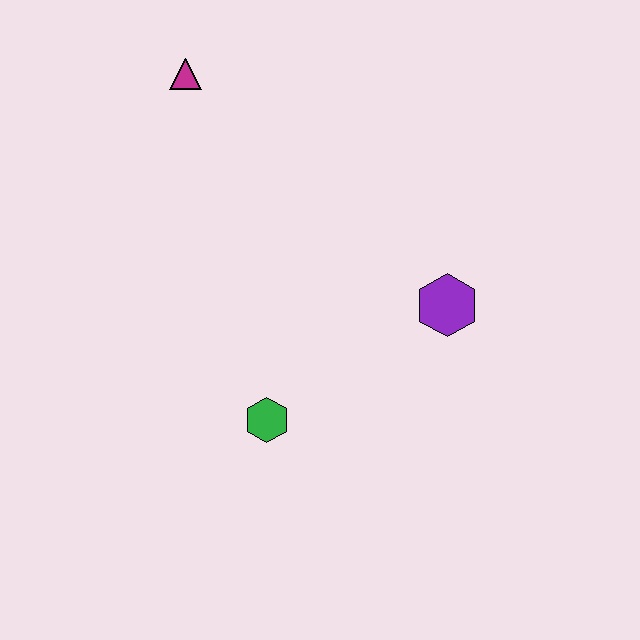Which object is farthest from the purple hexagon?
The magenta triangle is farthest from the purple hexagon.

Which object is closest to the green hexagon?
The purple hexagon is closest to the green hexagon.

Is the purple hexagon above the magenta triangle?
No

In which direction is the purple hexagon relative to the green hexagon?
The purple hexagon is to the right of the green hexagon.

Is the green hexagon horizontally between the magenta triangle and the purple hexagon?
Yes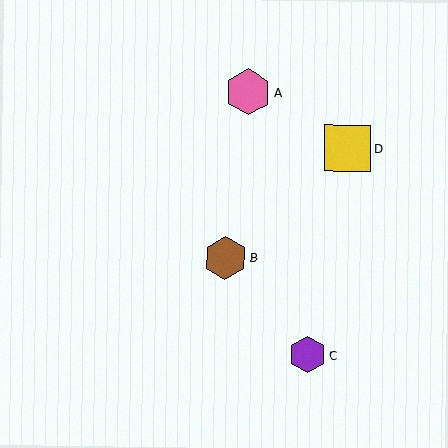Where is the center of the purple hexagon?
The center of the purple hexagon is at (308, 355).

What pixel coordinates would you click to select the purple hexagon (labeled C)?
Click at (308, 355) to select the purple hexagon C.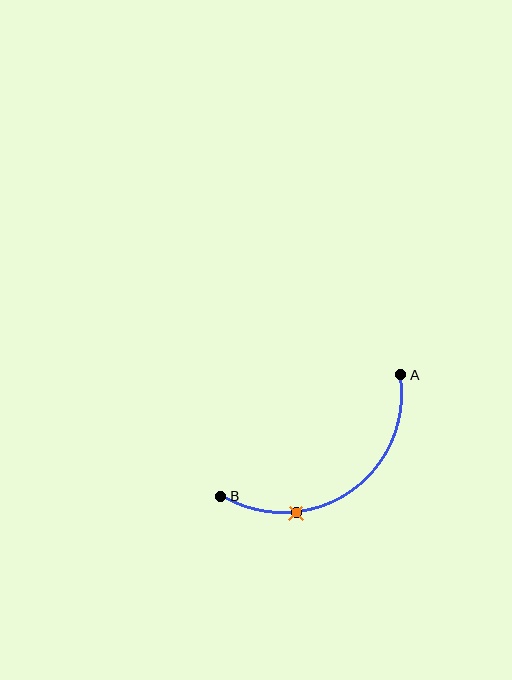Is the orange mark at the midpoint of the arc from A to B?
No. The orange mark lies on the arc but is closer to endpoint B. The arc midpoint would be at the point on the curve equidistant along the arc from both A and B.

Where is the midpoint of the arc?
The arc midpoint is the point on the curve farthest from the straight line joining A and B. It sits below and to the right of that line.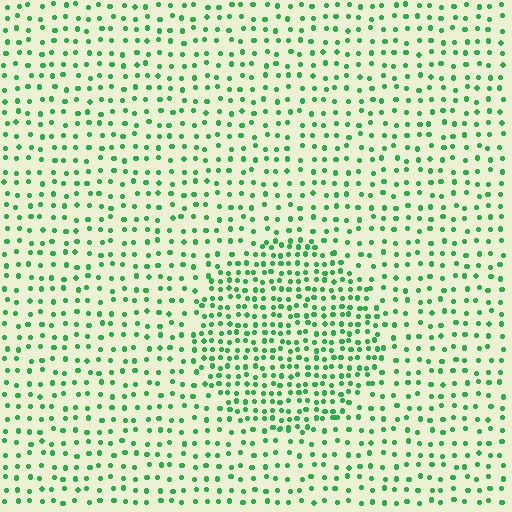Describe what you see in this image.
The image contains small green elements arranged at two different densities. A circle-shaped region is visible where the elements are more densely packed than the surrounding area.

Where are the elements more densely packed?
The elements are more densely packed inside the circle boundary.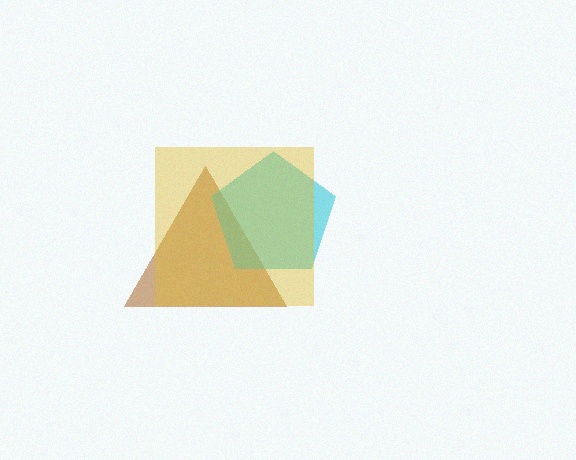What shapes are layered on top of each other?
The layered shapes are: a brown triangle, a cyan pentagon, a yellow square.